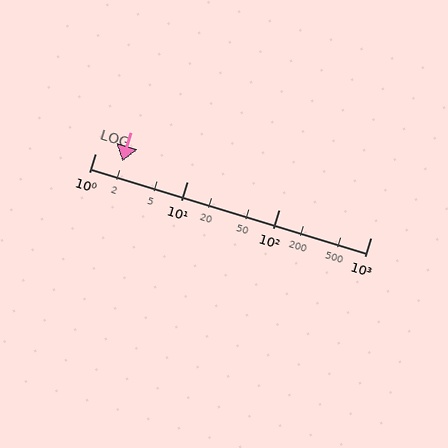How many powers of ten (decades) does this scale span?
The scale spans 3 decades, from 1 to 1000.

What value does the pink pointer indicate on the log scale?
The pointer indicates approximately 2.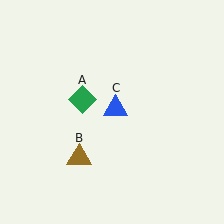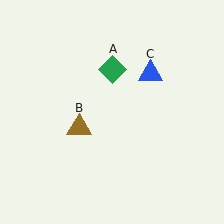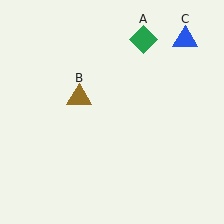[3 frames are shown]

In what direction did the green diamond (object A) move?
The green diamond (object A) moved up and to the right.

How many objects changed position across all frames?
3 objects changed position: green diamond (object A), brown triangle (object B), blue triangle (object C).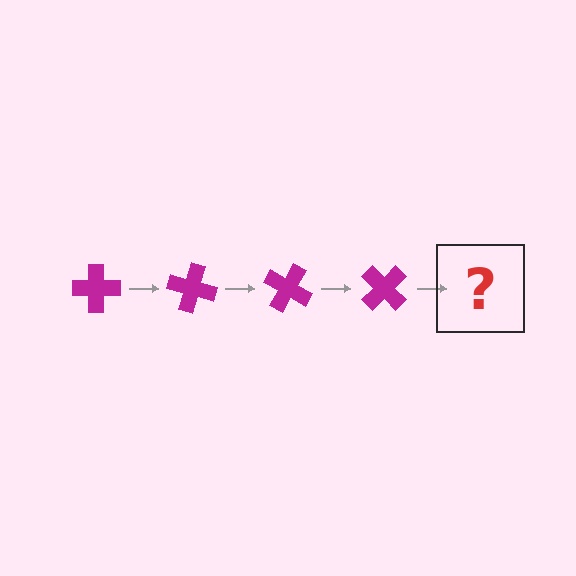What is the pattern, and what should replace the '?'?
The pattern is that the cross rotates 15 degrees each step. The '?' should be a magenta cross rotated 60 degrees.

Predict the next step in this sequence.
The next step is a magenta cross rotated 60 degrees.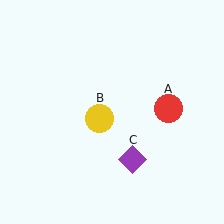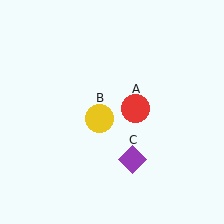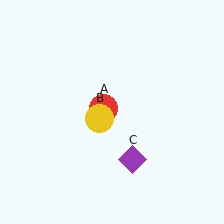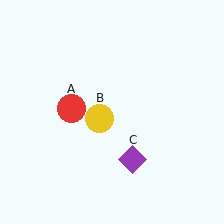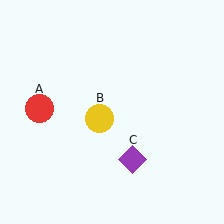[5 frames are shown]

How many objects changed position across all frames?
1 object changed position: red circle (object A).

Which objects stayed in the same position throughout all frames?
Yellow circle (object B) and purple diamond (object C) remained stationary.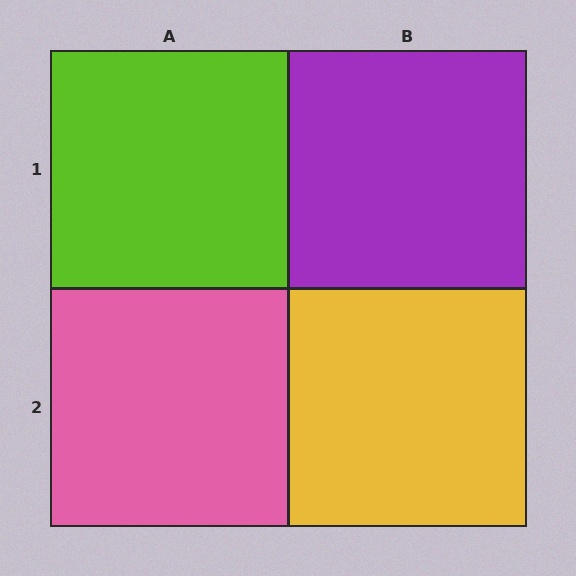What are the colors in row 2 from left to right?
Pink, yellow.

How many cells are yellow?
1 cell is yellow.